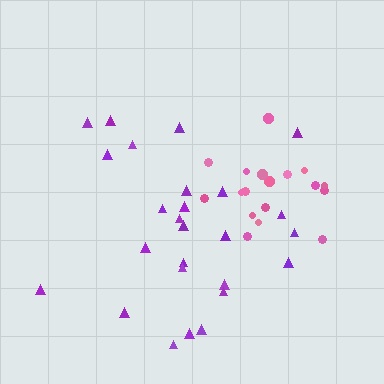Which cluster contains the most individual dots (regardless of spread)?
Purple (26).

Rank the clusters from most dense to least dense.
pink, purple.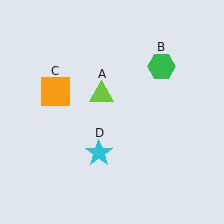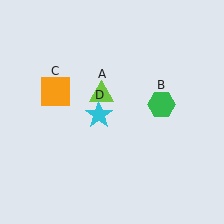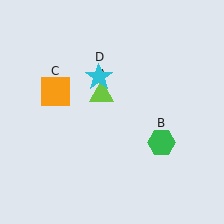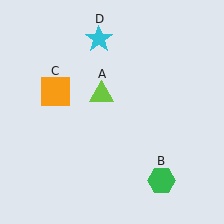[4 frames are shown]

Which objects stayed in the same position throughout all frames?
Lime triangle (object A) and orange square (object C) remained stationary.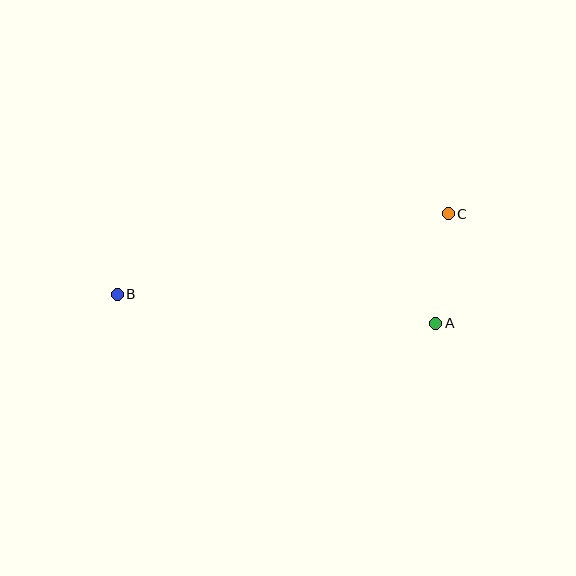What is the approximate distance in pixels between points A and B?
The distance between A and B is approximately 320 pixels.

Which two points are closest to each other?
Points A and C are closest to each other.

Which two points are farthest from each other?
Points B and C are farthest from each other.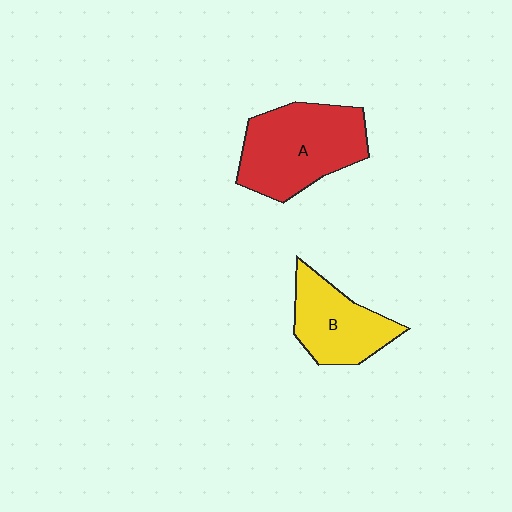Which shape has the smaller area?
Shape B (yellow).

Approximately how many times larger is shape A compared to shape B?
Approximately 1.4 times.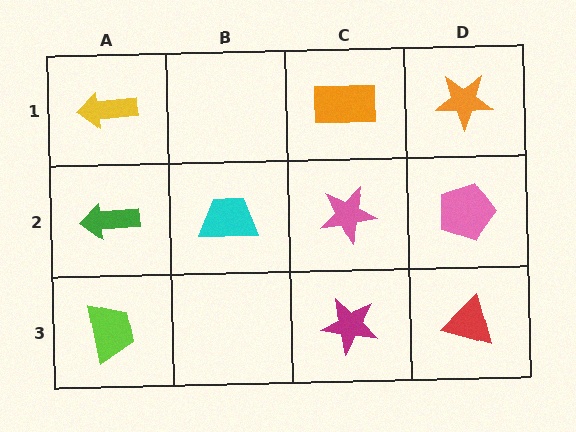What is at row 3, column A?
A lime trapezoid.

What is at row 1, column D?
An orange star.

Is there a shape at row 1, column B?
No, that cell is empty.